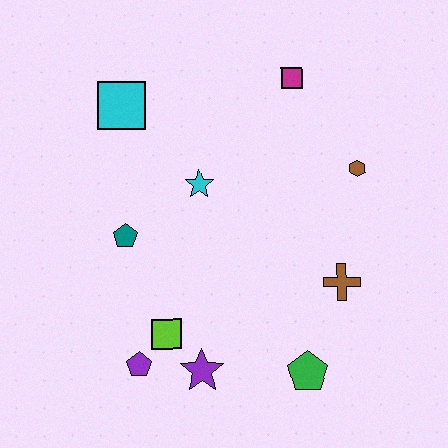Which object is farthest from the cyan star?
The green pentagon is farthest from the cyan star.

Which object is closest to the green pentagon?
The brown cross is closest to the green pentagon.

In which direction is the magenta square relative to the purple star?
The magenta square is above the purple star.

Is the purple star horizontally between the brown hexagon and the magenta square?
No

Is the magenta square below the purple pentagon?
No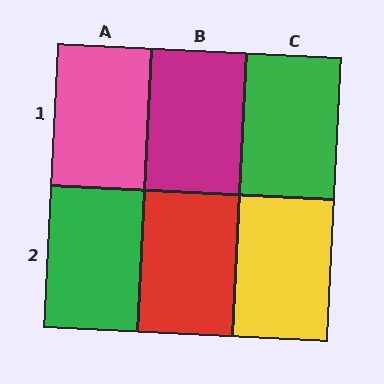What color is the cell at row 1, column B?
Magenta.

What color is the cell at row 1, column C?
Green.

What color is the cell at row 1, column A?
Pink.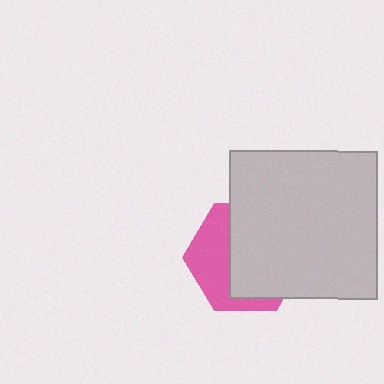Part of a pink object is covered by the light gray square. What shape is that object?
It is a hexagon.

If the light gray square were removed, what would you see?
You would see the complete pink hexagon.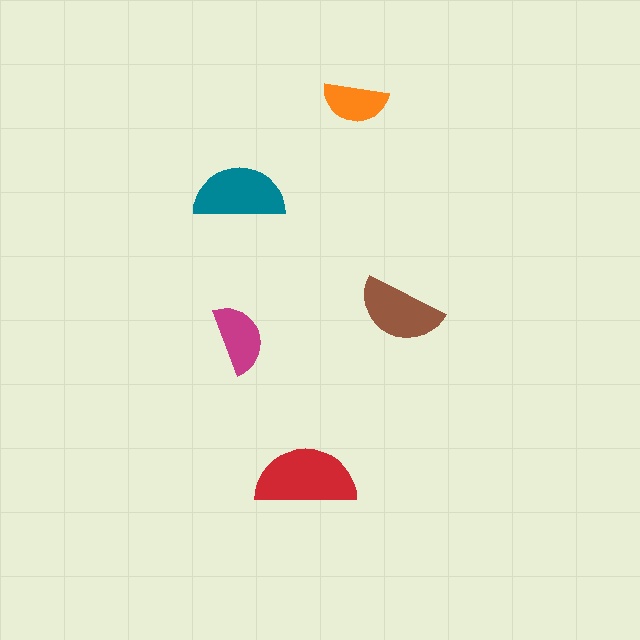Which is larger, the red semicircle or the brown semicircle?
The red one.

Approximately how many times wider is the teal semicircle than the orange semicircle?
About 1.5 times wider.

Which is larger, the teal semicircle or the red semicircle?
The red one.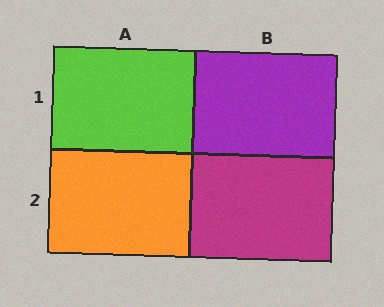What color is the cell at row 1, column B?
Purple.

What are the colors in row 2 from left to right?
Orange, magenta.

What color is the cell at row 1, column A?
Lime.